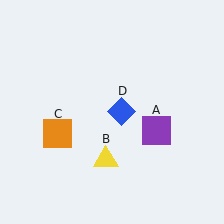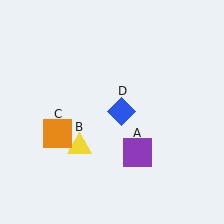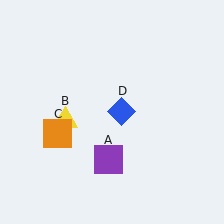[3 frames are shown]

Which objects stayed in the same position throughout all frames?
Orange square (object C) and blue diamond (object D) remained stationary.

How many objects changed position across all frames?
2 objects changed position: purple square (object A), yellow triangle (object B).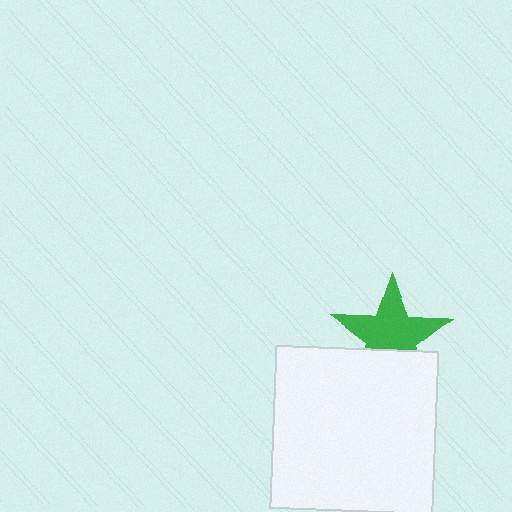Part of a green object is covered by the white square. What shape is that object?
It is a star.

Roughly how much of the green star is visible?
Most of it is visible (roughly 67%).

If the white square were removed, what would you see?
You would see the complete green star.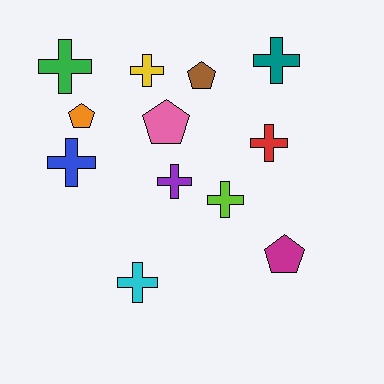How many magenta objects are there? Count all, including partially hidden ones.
There is 1 magenta object.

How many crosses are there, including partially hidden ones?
There are 8 crosses.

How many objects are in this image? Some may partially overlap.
There are 12 objects.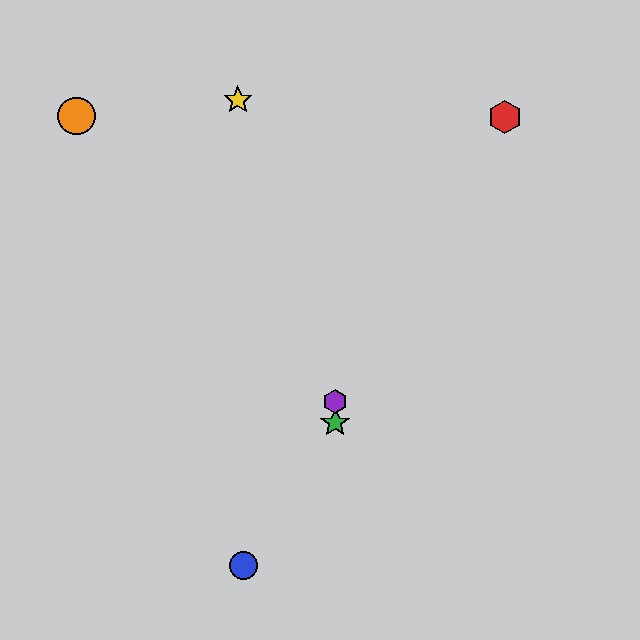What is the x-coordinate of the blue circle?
The blue circle is at x≈243.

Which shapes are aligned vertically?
The green star, the purple hexagon are aligned vertically.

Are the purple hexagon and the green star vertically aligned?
Yes, both are at x≈335.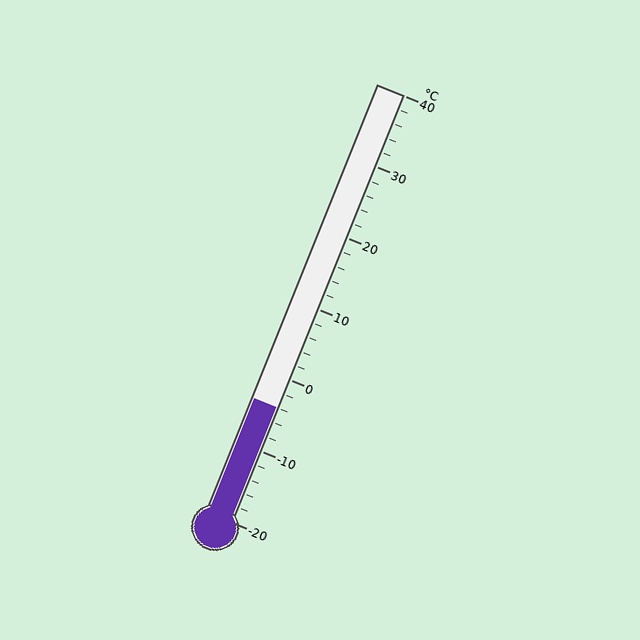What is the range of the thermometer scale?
The thermometer scale ranges from -20°C to 40°C.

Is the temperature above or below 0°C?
The temperature is below 0°C.